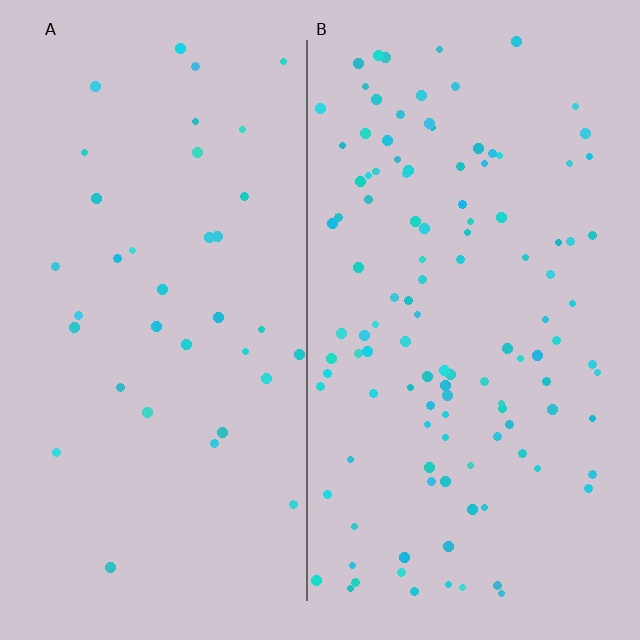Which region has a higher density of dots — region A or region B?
B (the right).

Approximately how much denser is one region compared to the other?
Approximately 3.2× — region B over region A.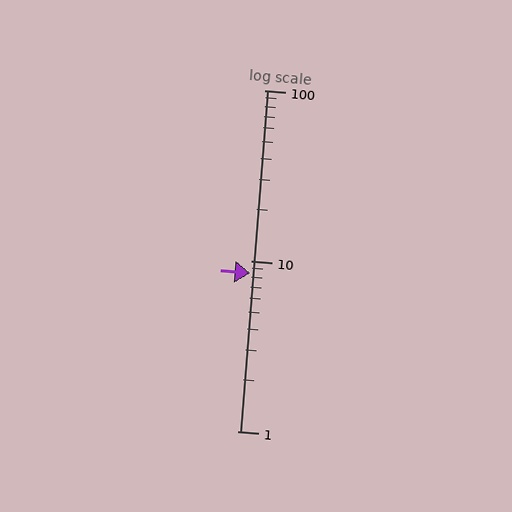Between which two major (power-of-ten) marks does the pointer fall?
The pointer is between 1 and 10.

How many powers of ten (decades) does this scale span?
The scale spans 2 decades, from 1 to 100.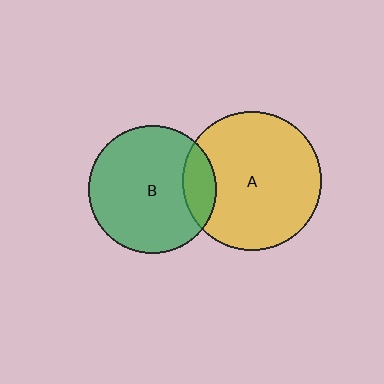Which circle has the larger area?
Circle A (yellow).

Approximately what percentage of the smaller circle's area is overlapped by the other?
Approximately 15%.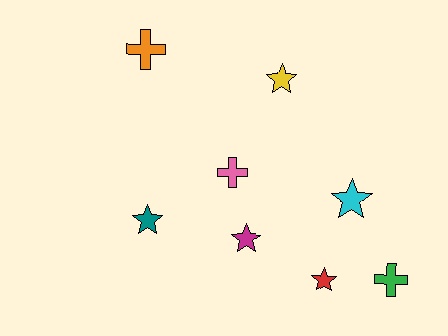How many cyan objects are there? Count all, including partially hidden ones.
There is 1 cyan object.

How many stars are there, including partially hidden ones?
There are 5 stars.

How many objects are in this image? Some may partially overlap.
There are 8 objects.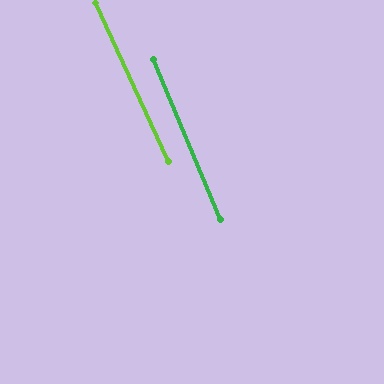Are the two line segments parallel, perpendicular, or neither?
Parallel — their directions differ by only 1.8°.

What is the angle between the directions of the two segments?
Approximately 2 degrees.